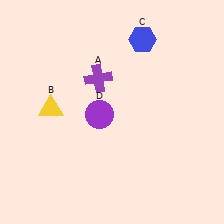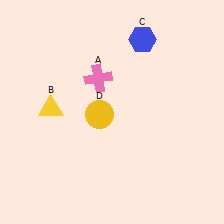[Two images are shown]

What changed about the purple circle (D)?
In Image 1, D is purple. In Image 2, it changed to yellow.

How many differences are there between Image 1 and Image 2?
There are 2 differences between the two images.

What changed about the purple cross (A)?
In Image 1, A is purple. In Image 2, it changed to pink.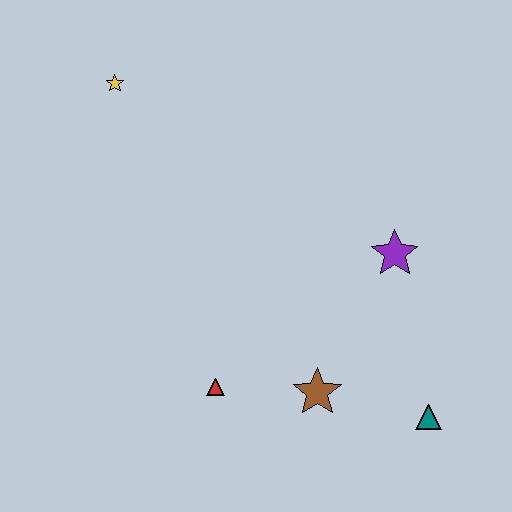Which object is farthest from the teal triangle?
The yellow star is farthest from the teal triangle.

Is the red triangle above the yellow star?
No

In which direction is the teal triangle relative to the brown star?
The teal triangle is to the right of the brown star.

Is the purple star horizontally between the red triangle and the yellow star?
No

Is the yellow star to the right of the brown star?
No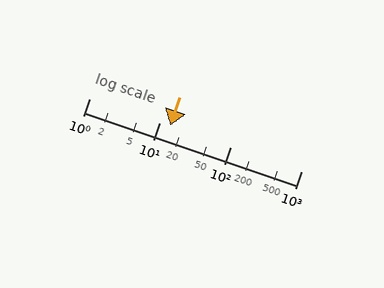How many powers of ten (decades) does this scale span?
The scale spans 3 decades, from 1 to 1000.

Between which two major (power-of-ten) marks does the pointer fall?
The pointer is between 10 and 100.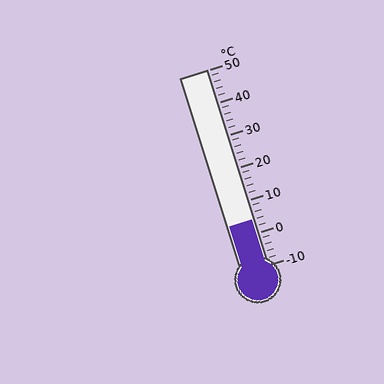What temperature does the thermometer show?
The thermometer shows approximately 4°C.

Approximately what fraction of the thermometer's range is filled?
The thermometer is filled to approximately 25% of its range.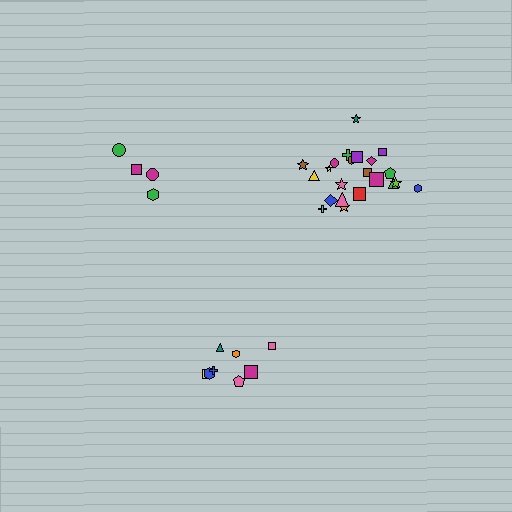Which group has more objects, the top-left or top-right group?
The top-right group.